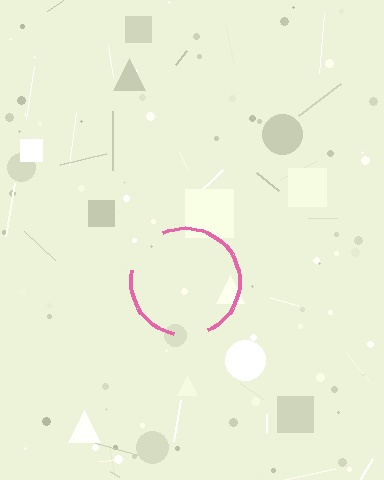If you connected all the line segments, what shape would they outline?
They would outline a circle.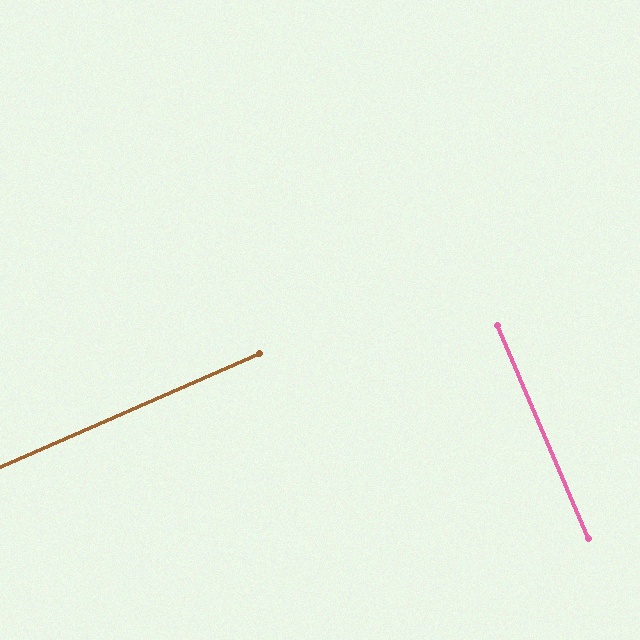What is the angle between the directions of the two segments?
Approximately 90 degrees.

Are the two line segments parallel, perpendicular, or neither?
Perpendicular — they meet at approximately 90°.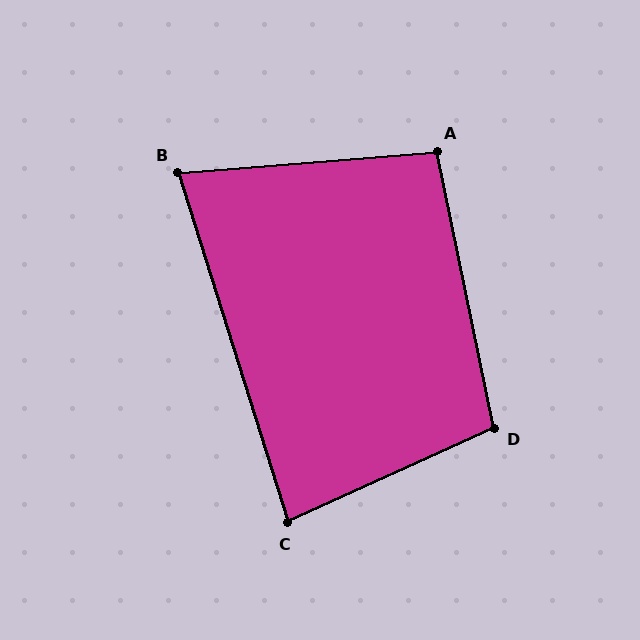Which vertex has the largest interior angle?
D, at approximately 103 degrees.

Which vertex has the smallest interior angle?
B, at approximately 77 degrees.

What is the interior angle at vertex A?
Approximately 97 degrees (obtuse).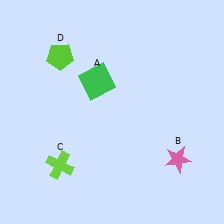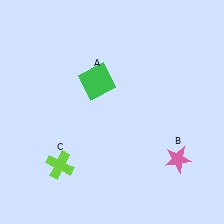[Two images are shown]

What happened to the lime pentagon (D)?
The lime pentagon (D) was removed in Image 2. It was in the top-left area of Image 1.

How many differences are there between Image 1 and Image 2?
There is 1 difference between the two images.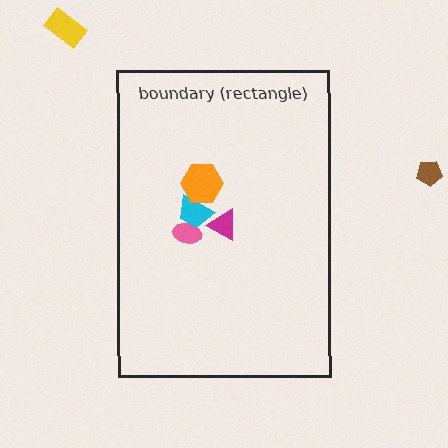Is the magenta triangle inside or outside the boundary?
Inside.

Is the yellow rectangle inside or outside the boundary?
Outside.